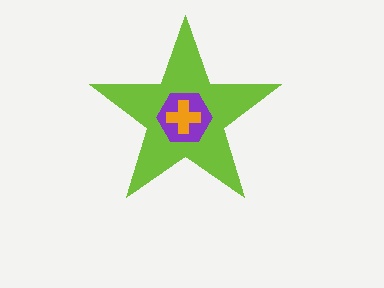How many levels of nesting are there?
3.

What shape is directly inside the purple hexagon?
The orange cross.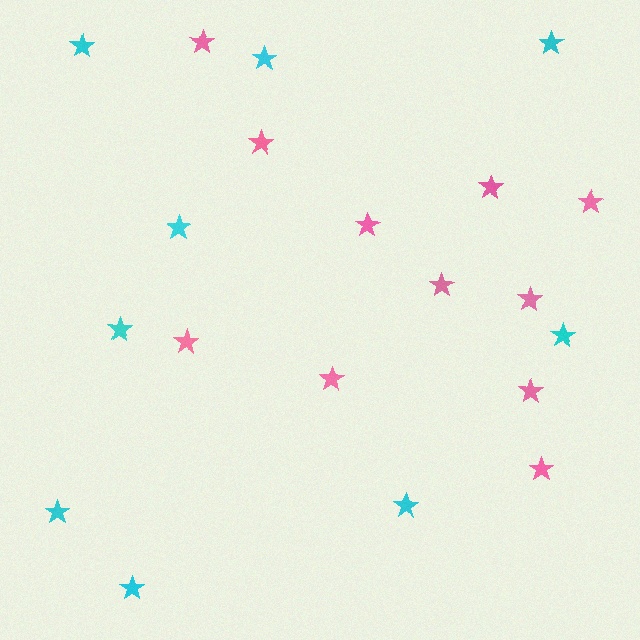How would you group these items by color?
There are 2 groups: one group of pink stars (11) and one group of cyan stars (9).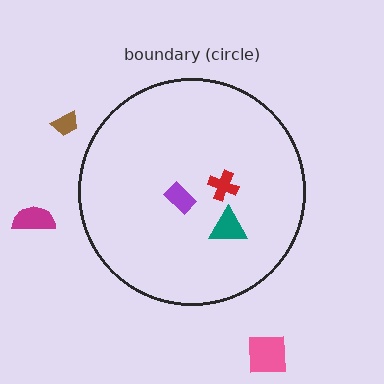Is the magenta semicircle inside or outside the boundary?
Outside.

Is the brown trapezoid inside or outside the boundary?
Outside.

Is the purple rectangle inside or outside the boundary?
Inside.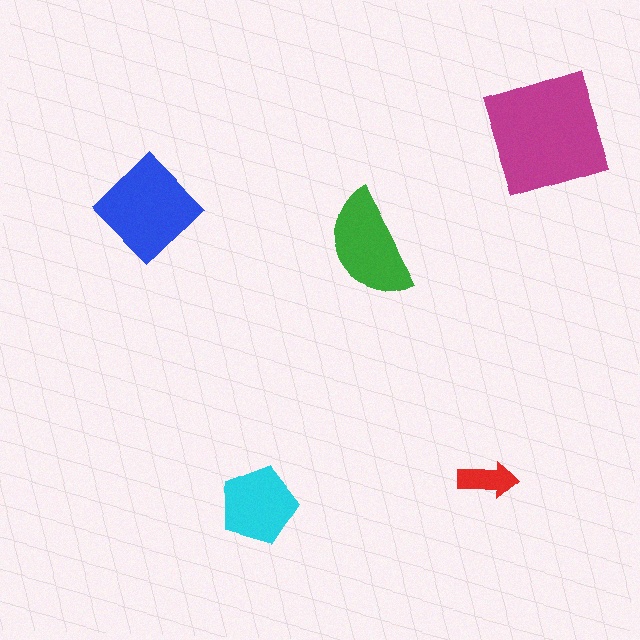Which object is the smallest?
The red arrow.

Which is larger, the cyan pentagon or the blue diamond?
The blue diamond.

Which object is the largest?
The magenta square.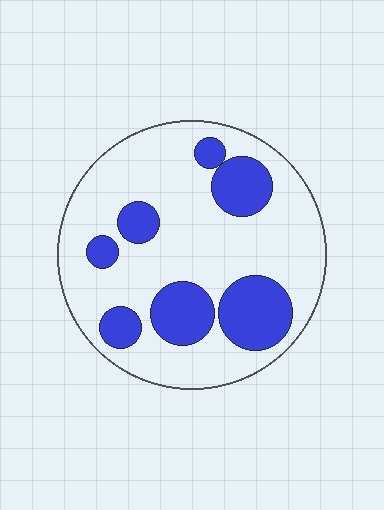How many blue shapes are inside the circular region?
7.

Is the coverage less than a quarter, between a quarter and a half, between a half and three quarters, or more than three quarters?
Between a quarter and a half.